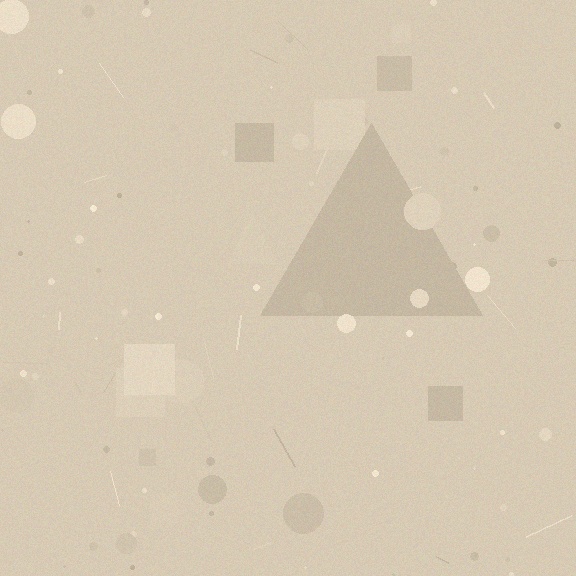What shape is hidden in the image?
A triangle is hidden in the image.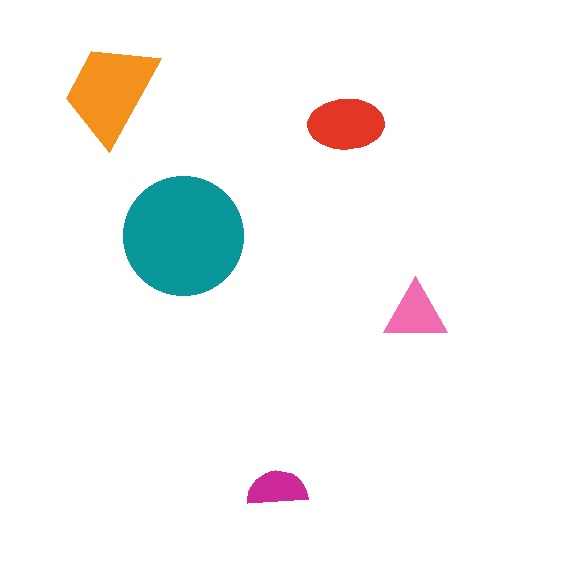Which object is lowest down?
The magenta semicircle is bottommost.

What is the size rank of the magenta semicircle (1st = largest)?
5th.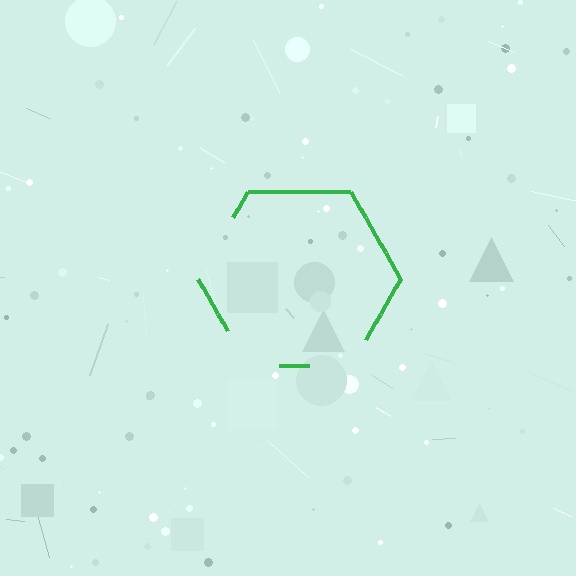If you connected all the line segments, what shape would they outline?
They would outline a hexagon.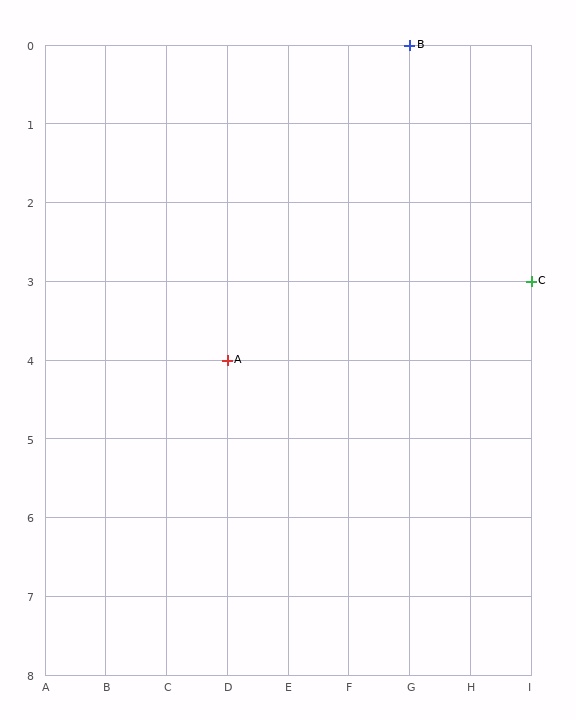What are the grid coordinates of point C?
Point C is at grid coordinates (I, 3).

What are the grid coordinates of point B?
Point B is at grid coordinates (G, 0).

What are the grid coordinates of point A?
Point A is at grid coordinates (D, 4).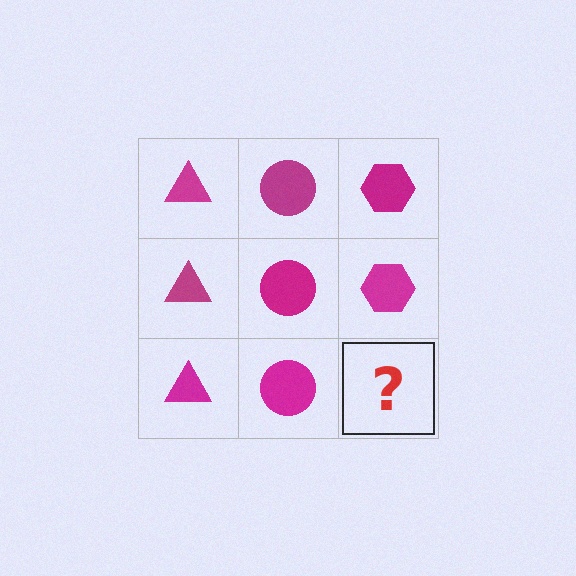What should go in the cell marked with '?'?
The missing cell should contain a magenta hexagon.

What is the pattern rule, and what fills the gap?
The rule is that each column has a consistent shape. The gap should be filled with a magenta hexagon.